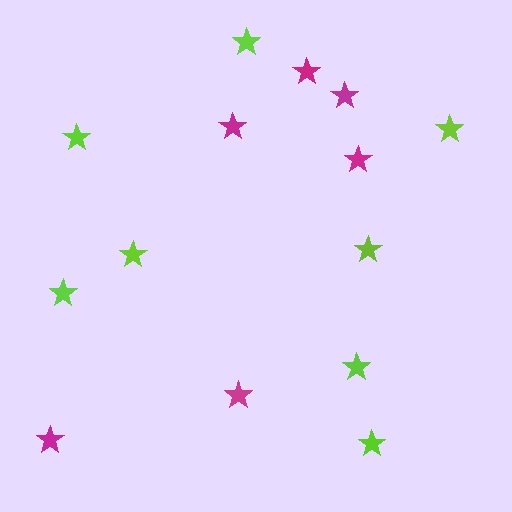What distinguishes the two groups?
There are 2 groups: one group of magenta stars (6) and one group of lime stars (8).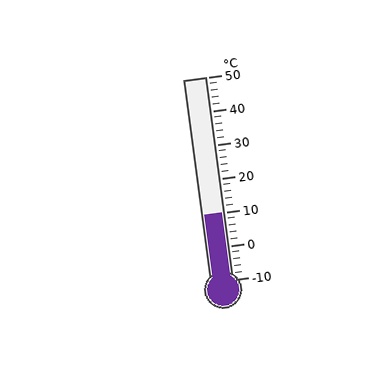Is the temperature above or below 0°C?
The temperature is above 0°C.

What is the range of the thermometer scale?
The thermometer scale ranges from -10°C to 50°C.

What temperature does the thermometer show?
The thermometer shows approximately 10°C.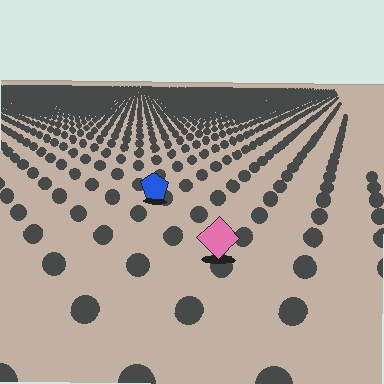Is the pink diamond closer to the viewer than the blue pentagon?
Yes. The pink diamond is closer — you can tell from the texture gradient: the ground texture is coarser near it.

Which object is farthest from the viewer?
The blue pentagon is farthest from the viewer. It appears smaller and the ground texture around it is denser.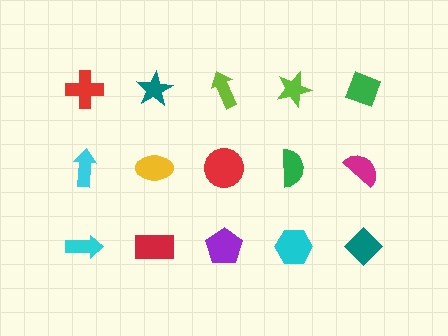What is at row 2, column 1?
A cyan arrow.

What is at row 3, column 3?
A purple pentagon.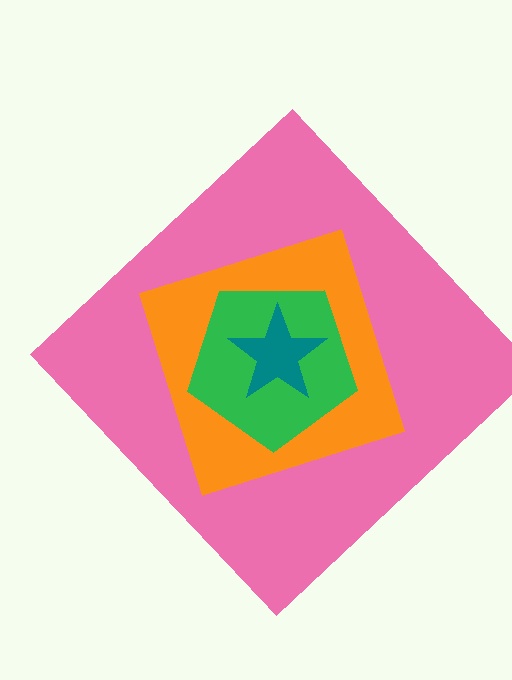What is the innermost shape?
The teal star.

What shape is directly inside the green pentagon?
The teal star.